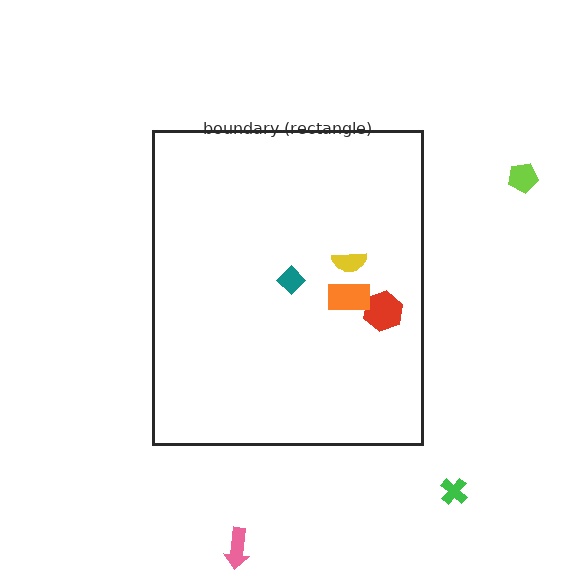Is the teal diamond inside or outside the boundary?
Inside.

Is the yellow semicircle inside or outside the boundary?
Inside.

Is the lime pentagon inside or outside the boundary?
Outside.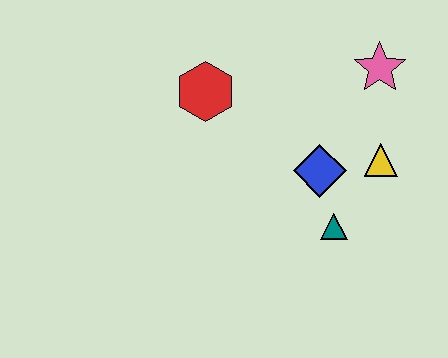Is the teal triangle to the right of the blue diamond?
Yes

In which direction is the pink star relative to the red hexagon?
The pink star is to the right of the red hexagon.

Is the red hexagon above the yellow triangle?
Yes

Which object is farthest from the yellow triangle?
The red hexagon is farthest from the yellow triangle.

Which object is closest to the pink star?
The yellow triangle is closest to the pink star.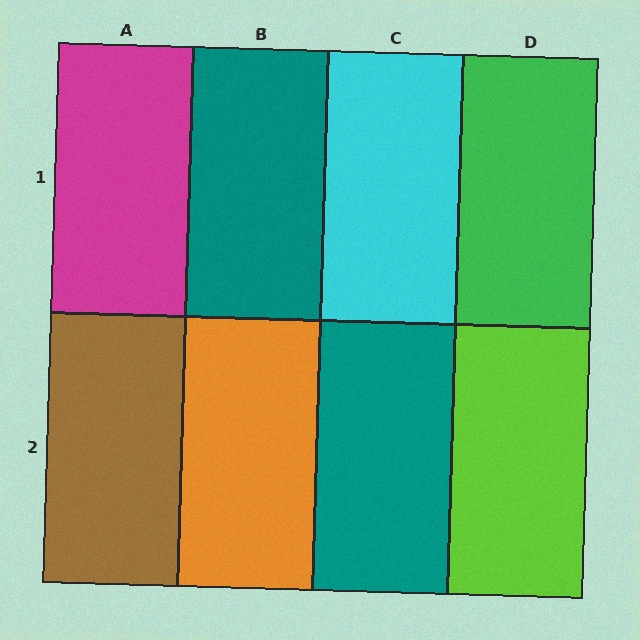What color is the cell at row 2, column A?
Brown.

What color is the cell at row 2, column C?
Teal.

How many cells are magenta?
1 cell is magenta.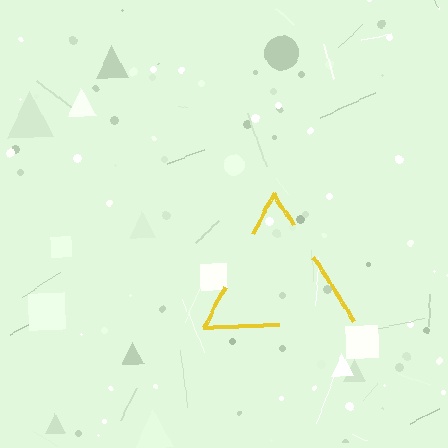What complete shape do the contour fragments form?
The contour fragments form a triangle.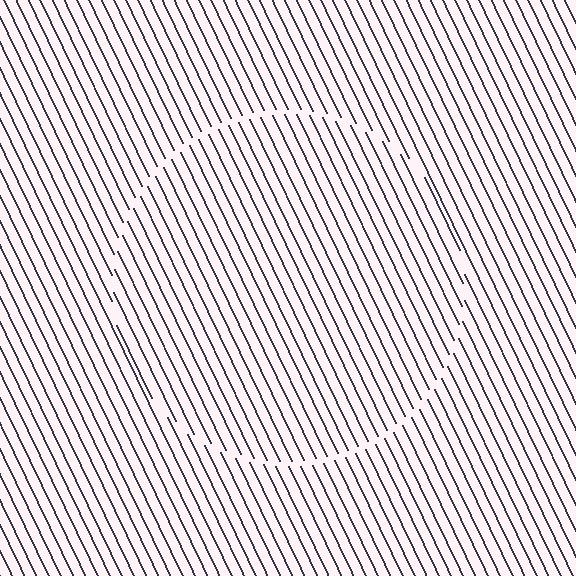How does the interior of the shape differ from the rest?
The interior of the shape contains the same grating, shifted by half a period — the contour is defined by the phase discontinuity where line-ends from the inner and outer gratings abut.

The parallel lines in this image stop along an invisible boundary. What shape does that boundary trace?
An illusory circle. The interior of the shape contains the same grating, shifted by half a period — the contour is defined by the phase discontinuity where line-ends from the inner and outer gratings abut.